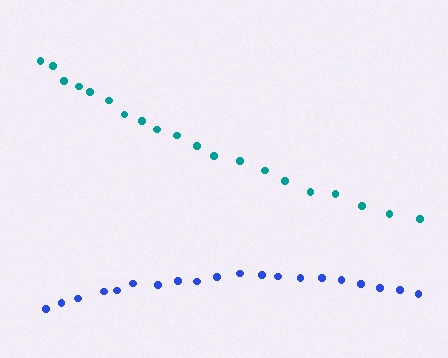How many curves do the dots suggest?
There are 2 distinct paths.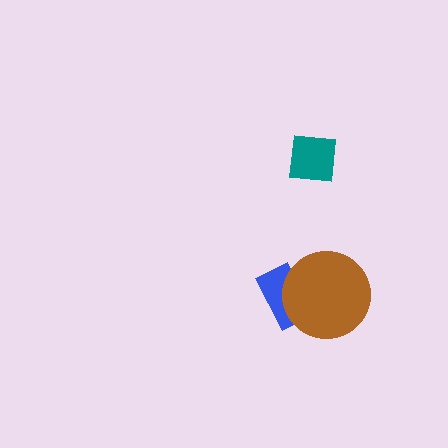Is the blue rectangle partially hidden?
Yes, it is partially covered by another shape.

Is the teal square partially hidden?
No, no other shape covers it.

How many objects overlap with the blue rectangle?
1 object overlaps with the blue rectangle.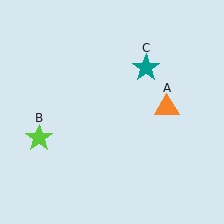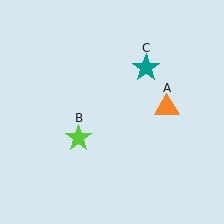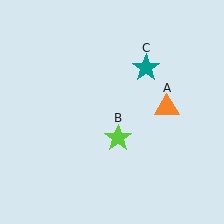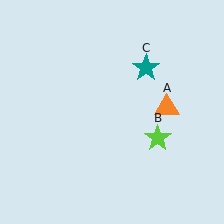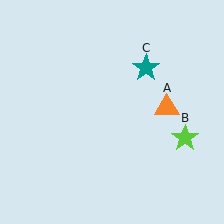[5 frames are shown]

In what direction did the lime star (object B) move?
The lime star (object B) moved right.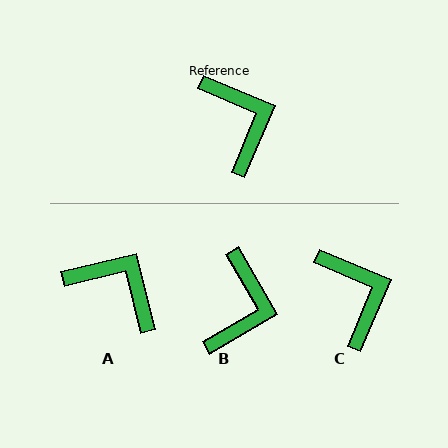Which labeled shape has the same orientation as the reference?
C.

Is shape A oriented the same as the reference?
No, it is off by about 36 degrees.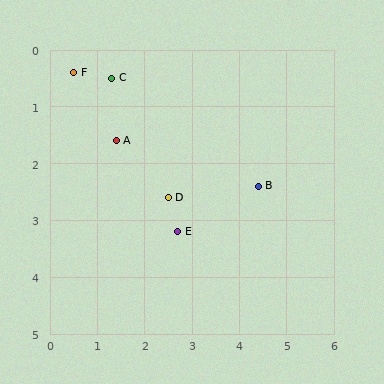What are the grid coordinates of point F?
Point F is at approximately (0.5, 0.4).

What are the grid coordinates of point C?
Point C is at approximately (1.3, 0.5).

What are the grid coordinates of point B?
Point B is at approximately (4.4, 2.4).